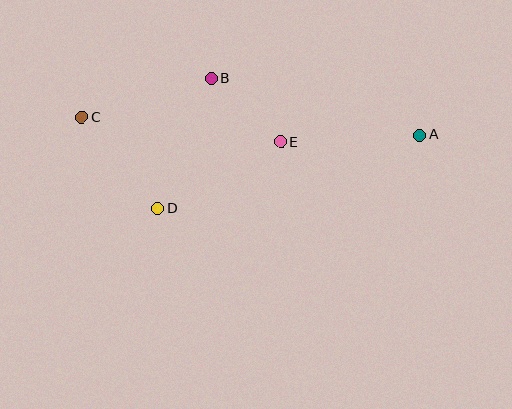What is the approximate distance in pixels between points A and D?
The distance between A and D is approximately 273 pixels.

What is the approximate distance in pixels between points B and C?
The distance between B and C is approximately 135 pixels.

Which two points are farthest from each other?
Points A and C are farthest from each other.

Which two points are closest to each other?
Points B and E are closest to each other.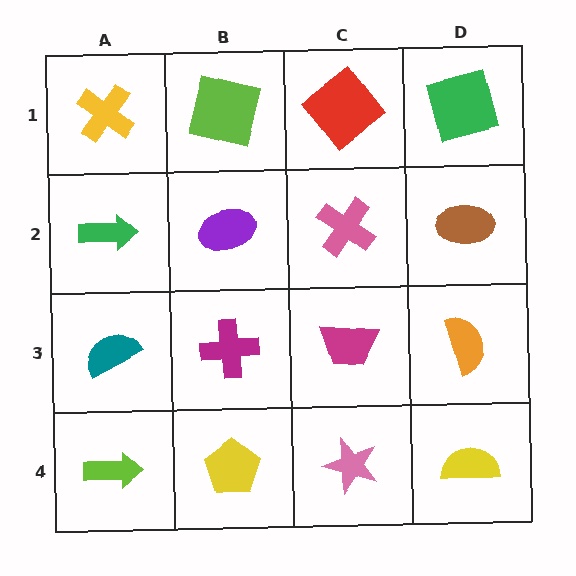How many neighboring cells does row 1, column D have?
2.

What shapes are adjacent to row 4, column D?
An orange semicircle (row 3, column D), a pink star (row 4, column C).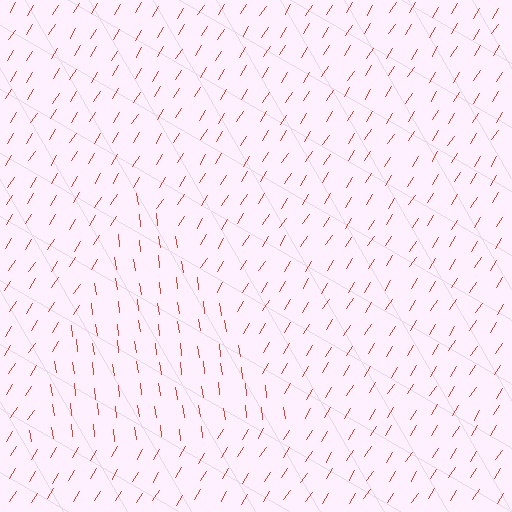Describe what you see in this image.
The image is filled with small red line segments. A triangle region in the image has lines oriented differently from the surrounding lines, creating a visible texture boundary.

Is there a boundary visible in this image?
Yes, there is a texture boundary formed by a change in line orientation.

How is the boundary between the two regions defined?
The boundary is defined purely by a change in line orientation (approximately 40 degrees difference). All lines are the same color and thickness.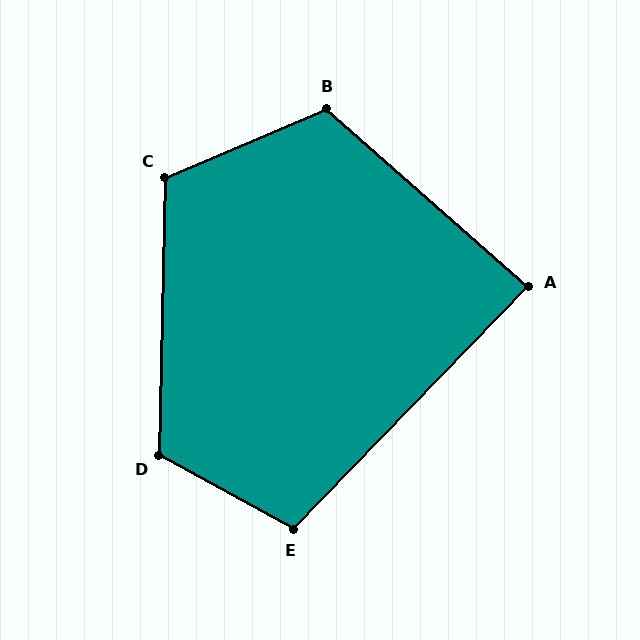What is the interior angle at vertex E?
Approximately 105 degrees (obtuse).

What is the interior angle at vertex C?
Approximately 114 degrees (obtuse).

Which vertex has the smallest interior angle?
A, at approximately 87 degrees.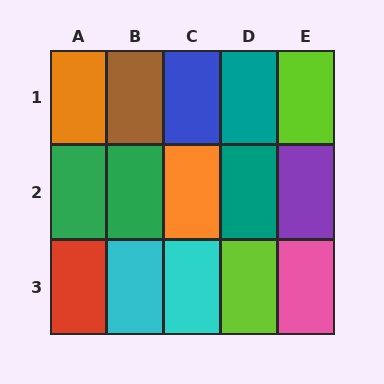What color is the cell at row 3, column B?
Cyan.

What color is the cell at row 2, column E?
Purple.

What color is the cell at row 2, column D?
Teal.